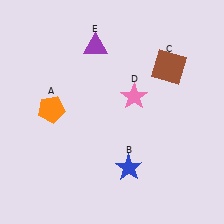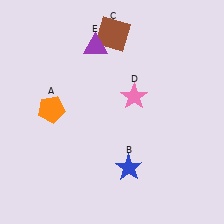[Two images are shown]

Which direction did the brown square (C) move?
The brown square (C) moved left.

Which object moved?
The brown square (C) moved left.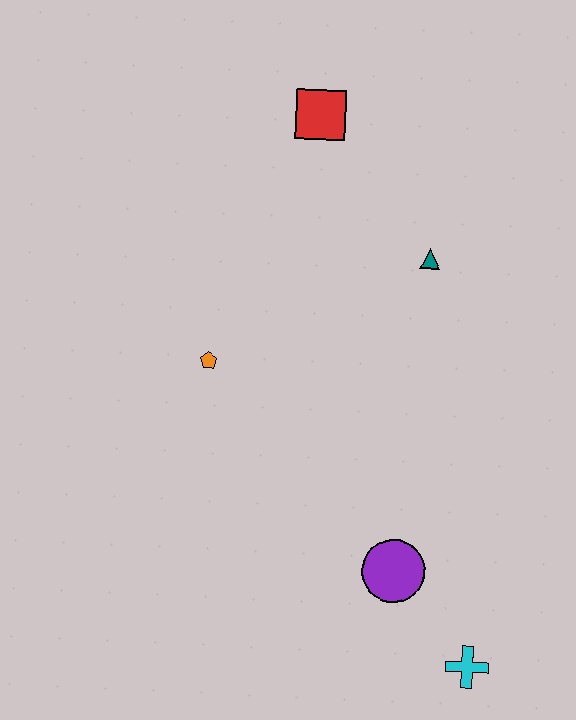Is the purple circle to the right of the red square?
Yes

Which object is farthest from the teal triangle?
The cyan cross is farthest from the teal triangle.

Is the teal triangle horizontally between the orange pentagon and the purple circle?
No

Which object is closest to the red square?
The teal triangle is closest to the red square.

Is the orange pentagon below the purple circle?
No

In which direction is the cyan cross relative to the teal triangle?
The cyan cross is below the teal triangle.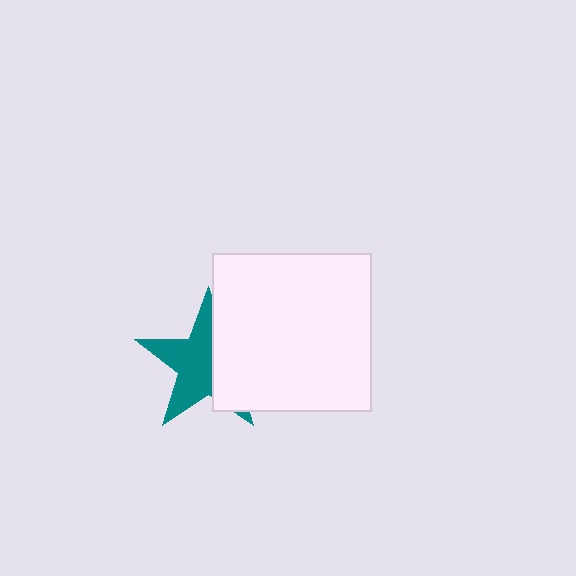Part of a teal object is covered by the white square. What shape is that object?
It is a star.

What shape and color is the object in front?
The object in front is a white square.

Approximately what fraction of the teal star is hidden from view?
Roughly 43% of the teal star is hidden behind the white square.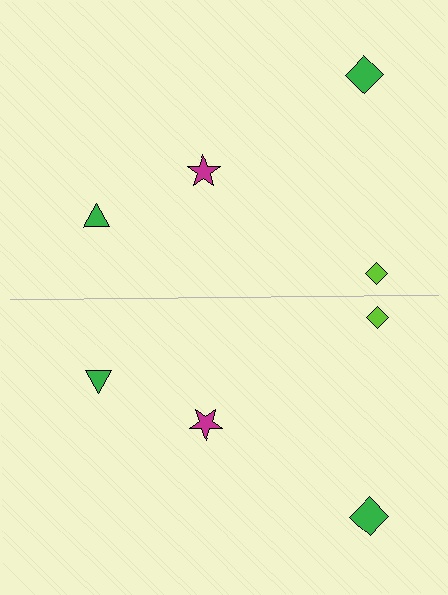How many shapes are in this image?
There are 8 shapes in this image.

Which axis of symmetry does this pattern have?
The pattern has a horizontal axis of symmetry running through the center of the image.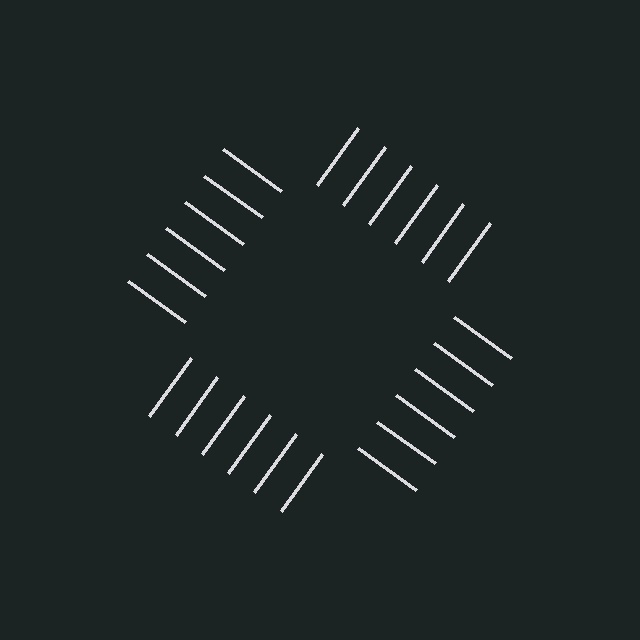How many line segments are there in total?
24 — 6 along each of the 4 edges.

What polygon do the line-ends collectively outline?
An illusory square — the line segments terminate on its edges but no continuous stroke is drawn.